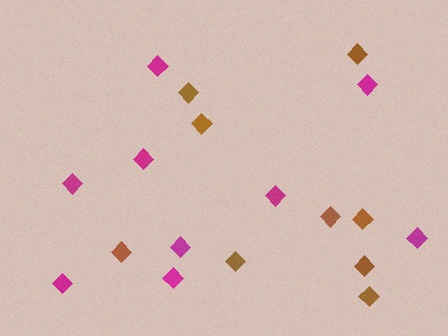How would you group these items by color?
There are 2 groups: one group of brown diamonds (9) and one group of magenta diamonds (9).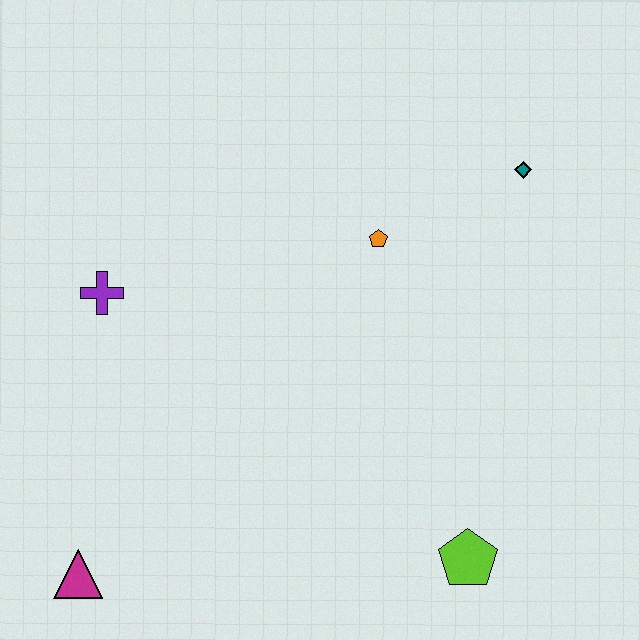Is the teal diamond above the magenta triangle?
Yes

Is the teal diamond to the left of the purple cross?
No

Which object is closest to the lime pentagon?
The orange pentagon is closest to the lime pentagon.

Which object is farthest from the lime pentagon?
The purple cross is farthest from the lime pentagon.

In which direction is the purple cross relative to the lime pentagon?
The purple cross is to the left of the lime pentagon.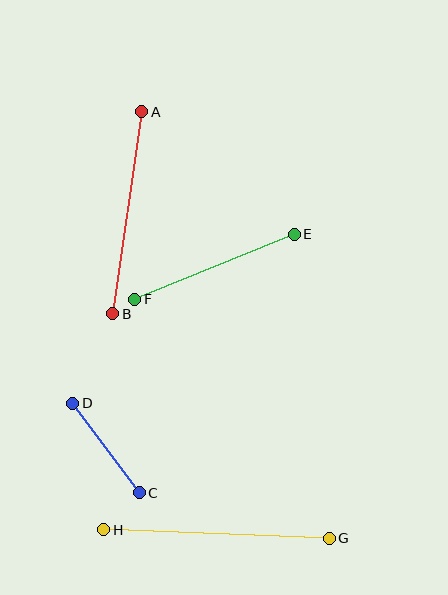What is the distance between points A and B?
The distance is approximately 204 pixels.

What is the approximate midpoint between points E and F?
The midpoint is at approximately (215, 267) pixels.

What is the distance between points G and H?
The distance is approximately 225 pixels.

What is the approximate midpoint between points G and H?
The midpoint is at approximately (217, 534) pixels.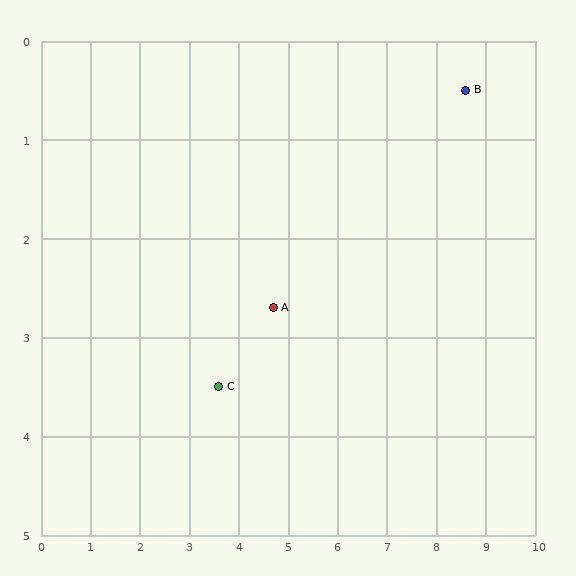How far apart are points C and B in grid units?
Points C and B are about 5.8 grid units apart.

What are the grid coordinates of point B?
Point B is at approximately (8.6, 0.5).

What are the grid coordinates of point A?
Point A is at approximately (4.7, 2.7).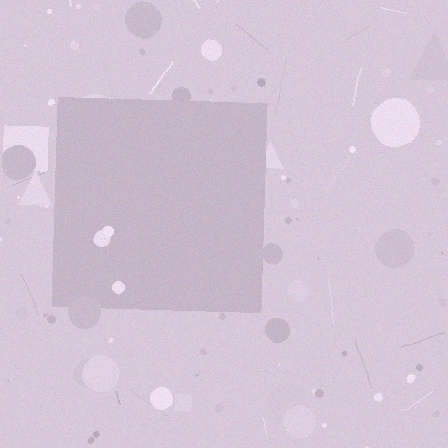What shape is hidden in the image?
A square is hidden in the image.